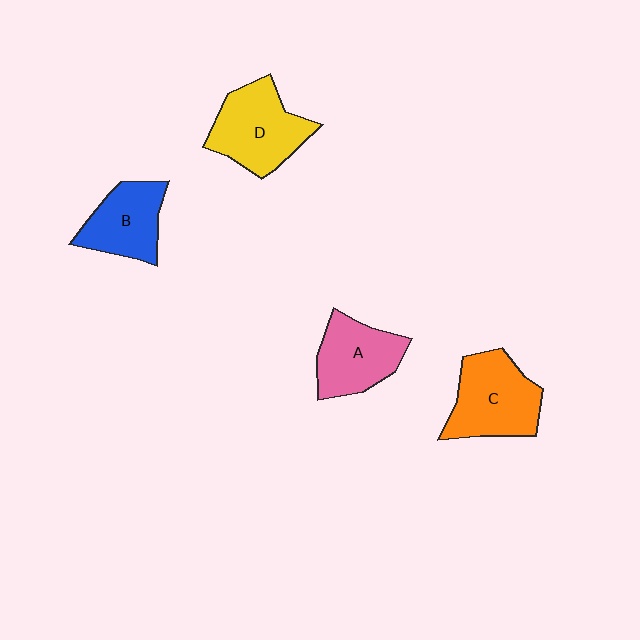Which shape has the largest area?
Shape C (orange).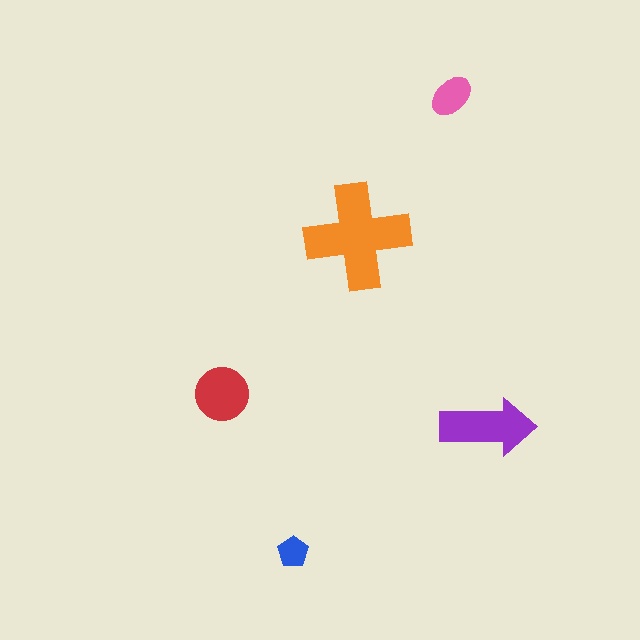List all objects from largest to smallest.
The orange cross, the purple arrow, the red circle, the pink ellipse, the blue pentagon.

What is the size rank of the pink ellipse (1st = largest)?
4th.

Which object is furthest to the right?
The purple arrow is rightmost.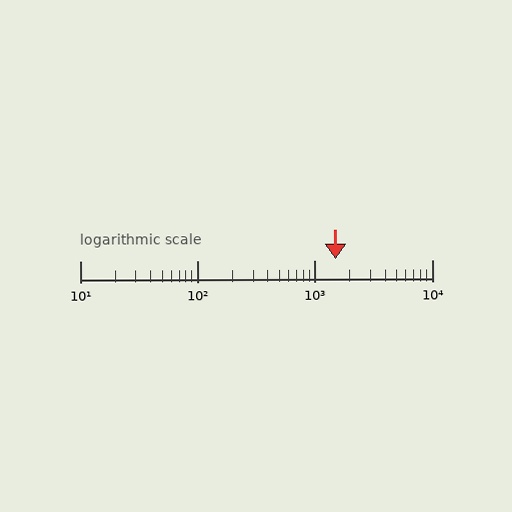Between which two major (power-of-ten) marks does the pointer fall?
The pointer is between 1000 and 10000.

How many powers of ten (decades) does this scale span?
The scale spans 3 decades, from 10 to 10000.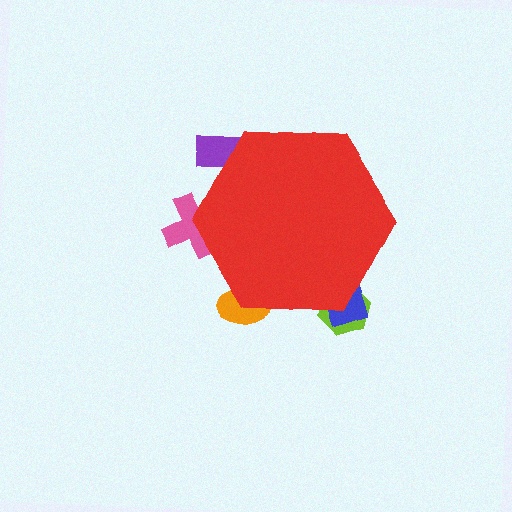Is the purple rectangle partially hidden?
Yes, the purple rectangle is partially hidden behind the red hexagon.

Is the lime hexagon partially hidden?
Yes, the lime hexagon is partially hidden behind the red hexagon.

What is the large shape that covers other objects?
A red hexagon.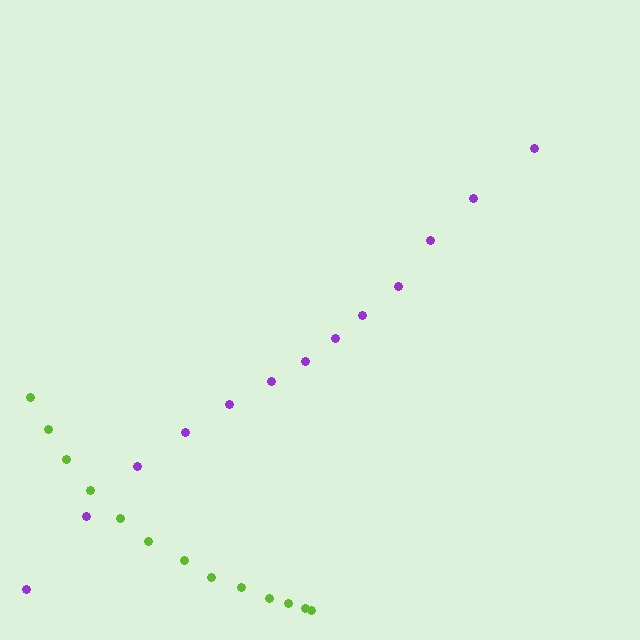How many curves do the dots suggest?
There are 2 distinct paths.